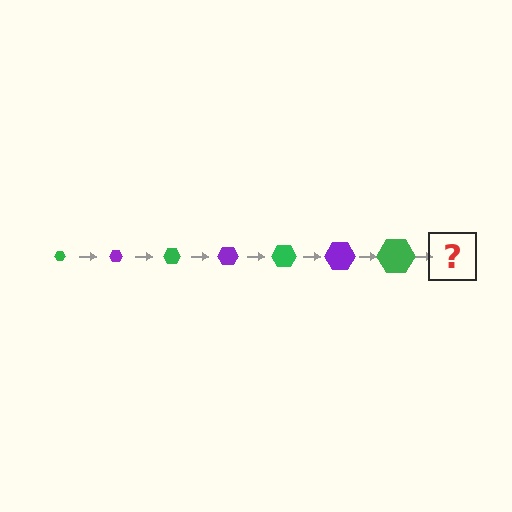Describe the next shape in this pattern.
It should be a purple hexagon, larger than the previous one.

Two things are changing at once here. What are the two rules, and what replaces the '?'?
The two rules are that the hexagon grows larger each step and the color cycles through green and purple. The '?' should be a purple hexagon, larger than the previous one.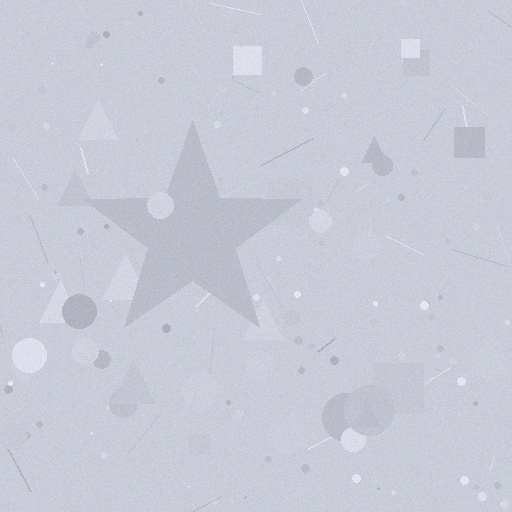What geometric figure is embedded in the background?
A star is embedded in the background.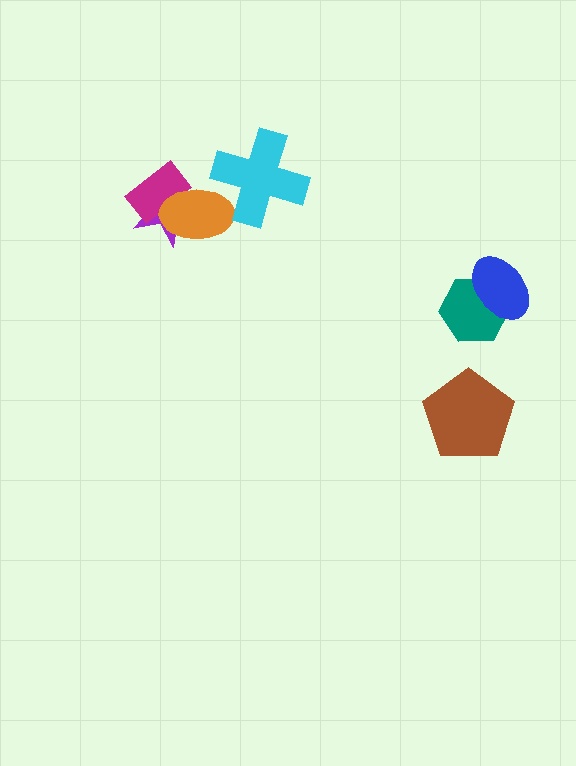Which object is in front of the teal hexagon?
The blue ellipse is in front of the teal hexagon.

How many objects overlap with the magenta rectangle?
2 objects overlap with the magenta rectangle.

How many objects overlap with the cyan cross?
1 object overlaps with the cyan cross.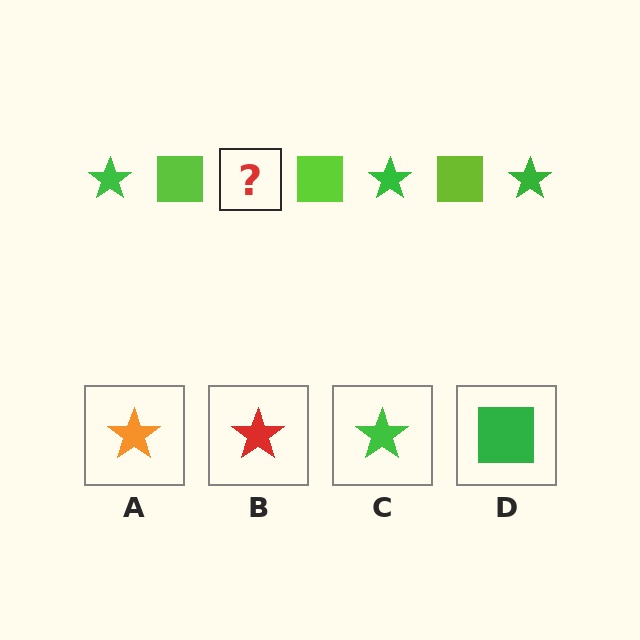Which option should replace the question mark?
Option C.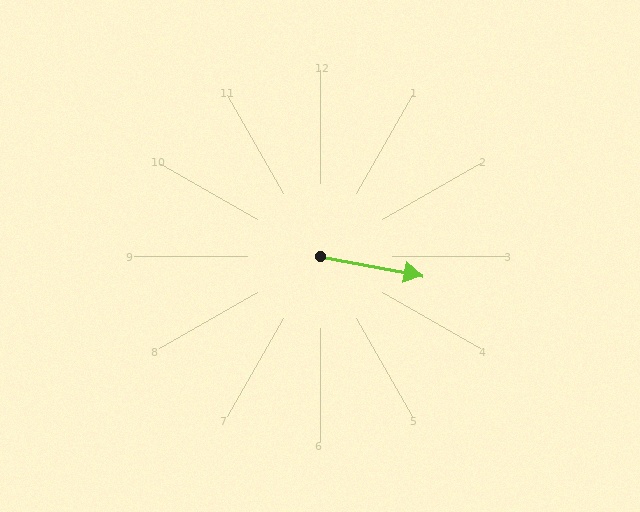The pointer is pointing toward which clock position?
Roughly 3 o'clock.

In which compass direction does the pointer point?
East.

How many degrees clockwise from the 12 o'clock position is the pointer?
Approximately 101 degrees.